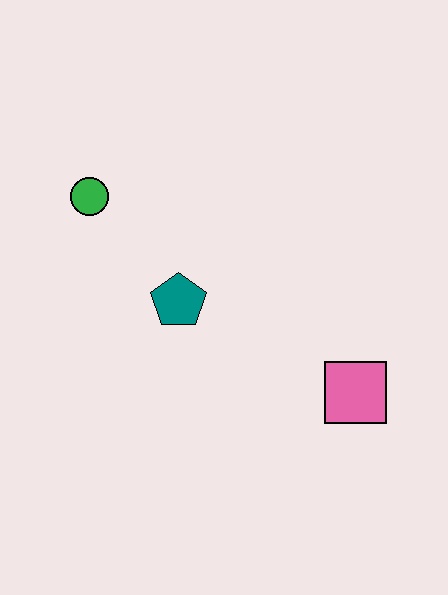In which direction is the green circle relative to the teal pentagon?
The green circle is above the teal pentagon.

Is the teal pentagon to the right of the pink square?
No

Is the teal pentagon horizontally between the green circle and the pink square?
Yes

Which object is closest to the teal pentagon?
The green circle is closest to the teal pentagon.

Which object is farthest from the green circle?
The pink square is farthest from the green circle.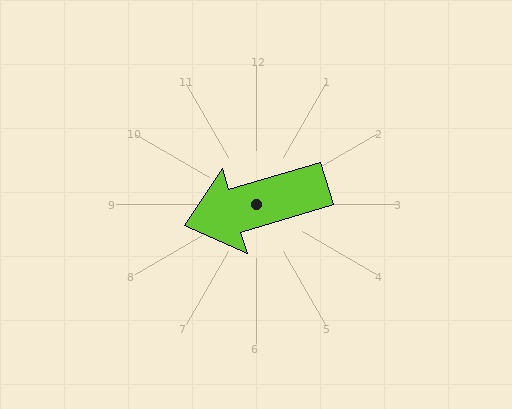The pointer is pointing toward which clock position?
Roughly 8 o'clock.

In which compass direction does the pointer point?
West.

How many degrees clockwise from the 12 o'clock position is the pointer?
Approximately 254 degrees.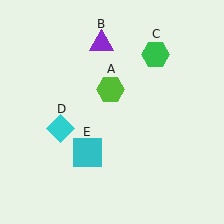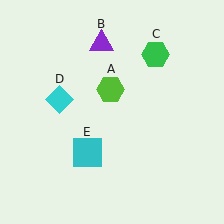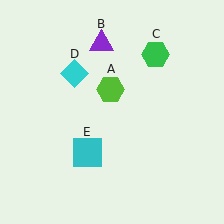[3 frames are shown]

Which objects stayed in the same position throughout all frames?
Lime hexagon (object A) and purple triangle (object B) and green hexagon (object C) and cyan square (object E) remained stationary.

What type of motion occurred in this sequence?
The cyan diamond (object D) rotated clockwise around the center of the scene.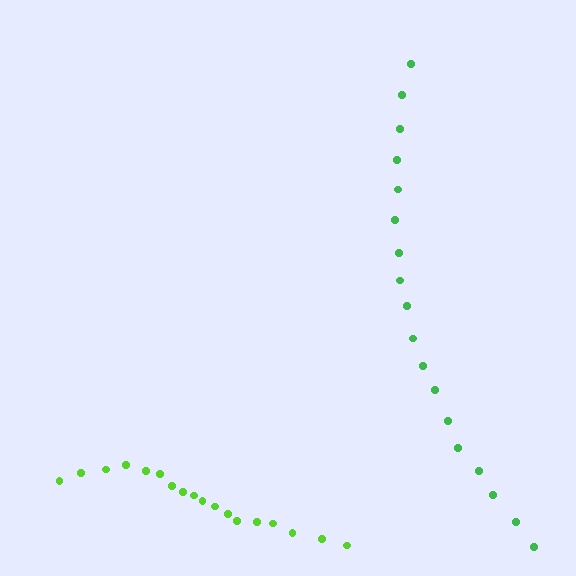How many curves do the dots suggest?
There are 2 distinct paths.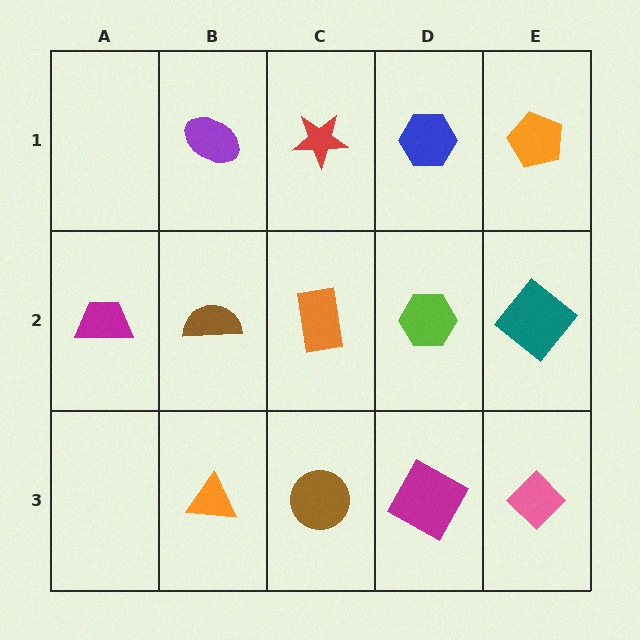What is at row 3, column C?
A brown circle.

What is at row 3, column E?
A pink diamond.